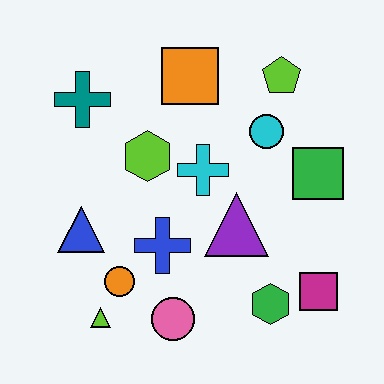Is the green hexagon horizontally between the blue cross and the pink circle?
No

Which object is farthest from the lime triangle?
The lime pentagon is farthest from the lime triangle.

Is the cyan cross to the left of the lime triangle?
No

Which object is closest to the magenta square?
The green hexagon is closest to the magenta square.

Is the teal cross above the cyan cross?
Yes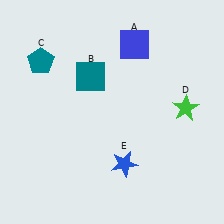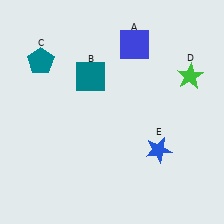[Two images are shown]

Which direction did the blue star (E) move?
The blue star (E) moved right.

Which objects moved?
The objects that moved are: the green star (D), the blue star (E).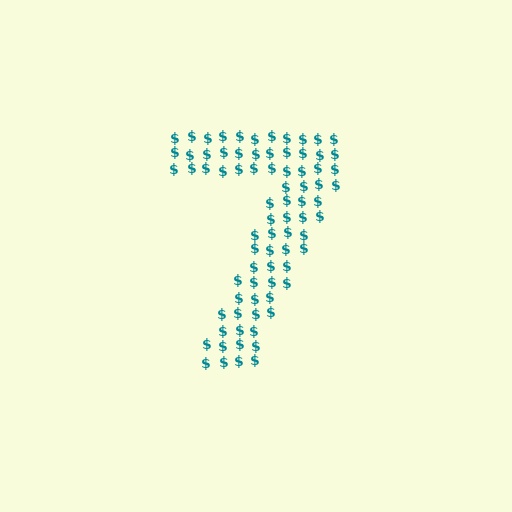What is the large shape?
The large shape is the digit 7.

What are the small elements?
The small elements are dollar signs.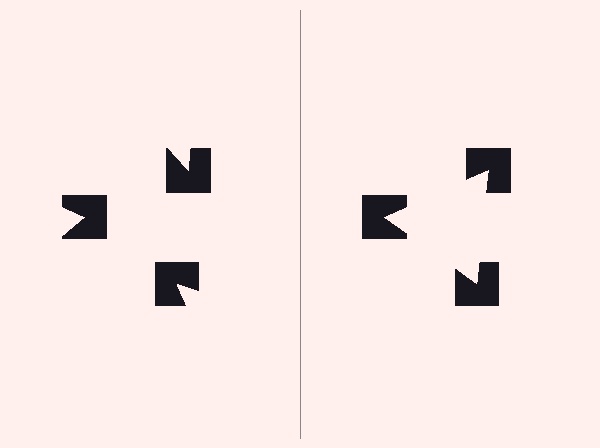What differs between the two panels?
The notched squares are positioned identically on both sides; only the wedge orientations differ. On the right they align to a triangle; on the left they are misaligned.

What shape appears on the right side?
An illusory triangle.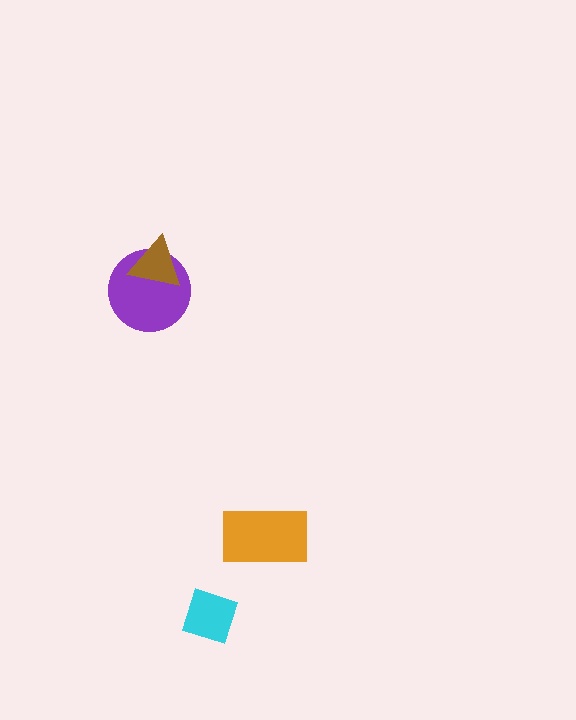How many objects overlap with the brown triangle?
1 object overlaps with the brown triangle.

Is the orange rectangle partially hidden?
No, no other shape covers it.